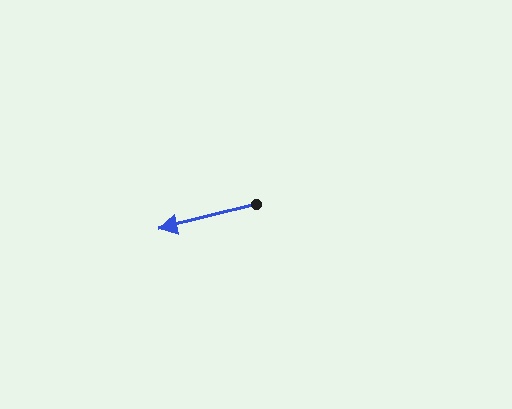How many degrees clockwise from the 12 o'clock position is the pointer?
Approximately 256 degrees.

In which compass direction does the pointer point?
West.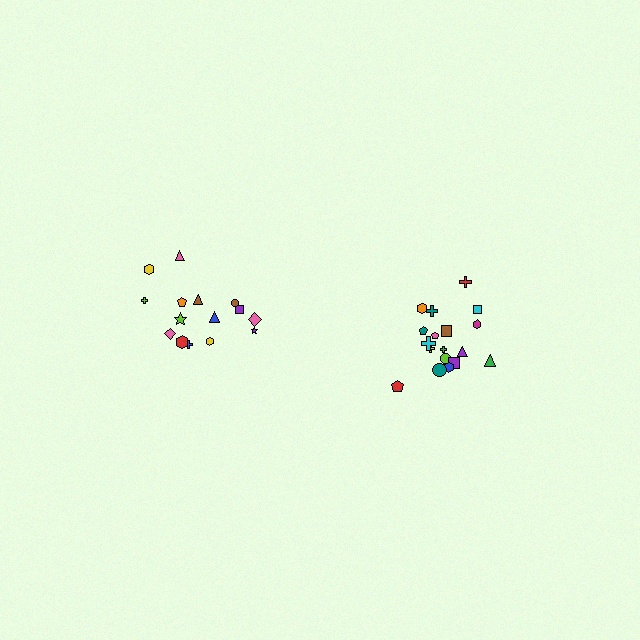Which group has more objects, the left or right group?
The right group.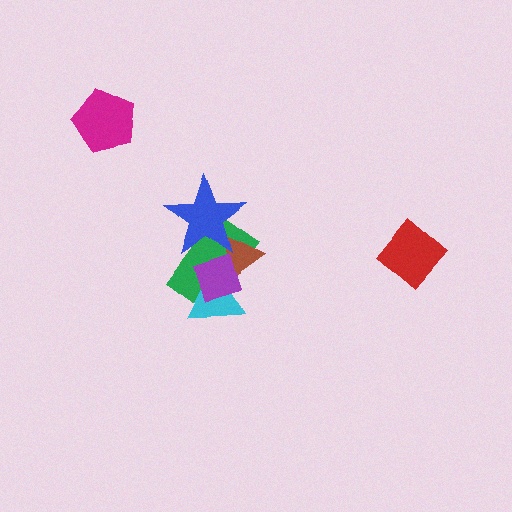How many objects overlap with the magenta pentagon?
0 objects overlap with the magenta pentagon.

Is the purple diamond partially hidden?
Yes, it is partially covered by another shape.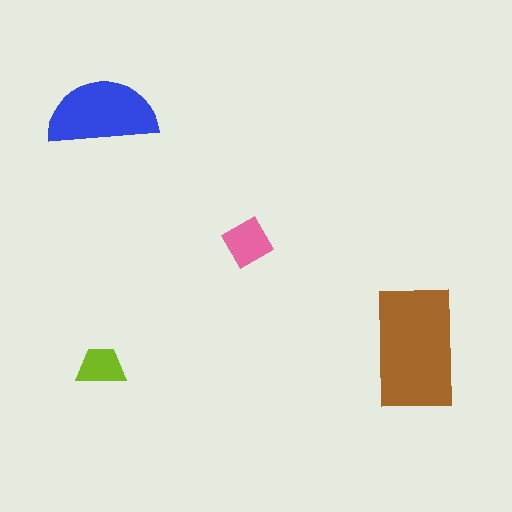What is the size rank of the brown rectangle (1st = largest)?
1st.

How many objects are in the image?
There are 4 objects in the image.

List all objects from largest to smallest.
The brown rectangle, the blue semicircle, the pink diamond, the lime trapezoid.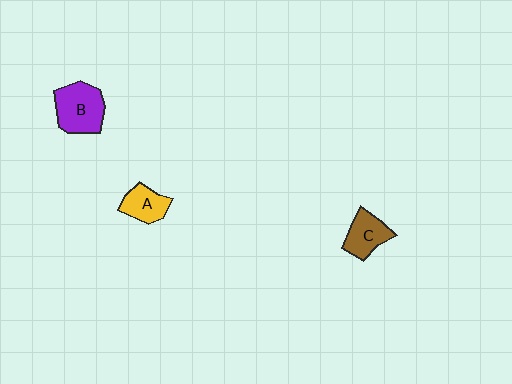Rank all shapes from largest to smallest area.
From largest to smallest: B (purple), C (brown), A (yellow).